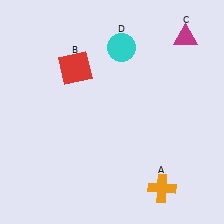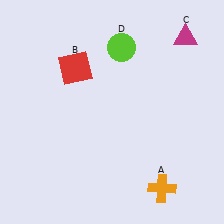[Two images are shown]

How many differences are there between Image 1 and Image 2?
There is 1 difference between the two images.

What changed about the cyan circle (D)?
In Image 1, D is cyan. In Image 2, it changed to lime.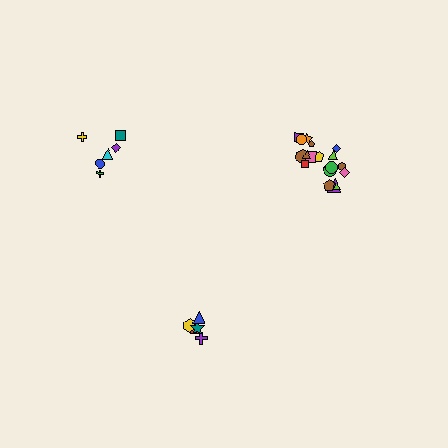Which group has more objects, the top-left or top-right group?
The top-right group.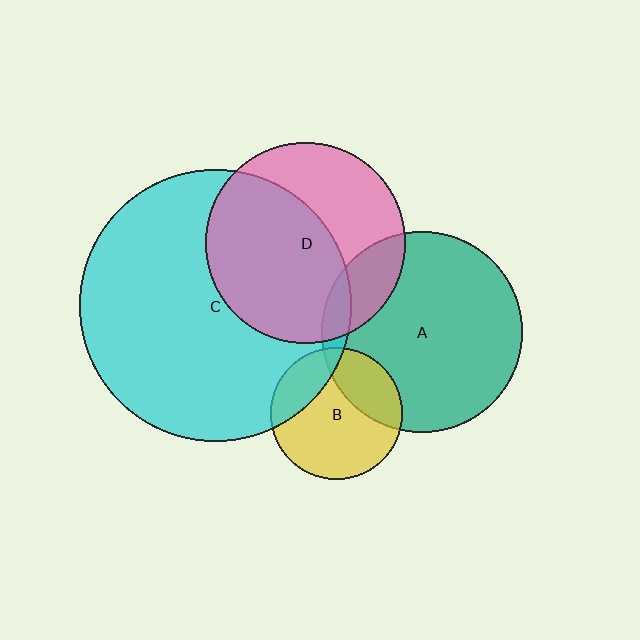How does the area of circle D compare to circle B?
Approximately 2.3 times.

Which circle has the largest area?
Circle C (cyan).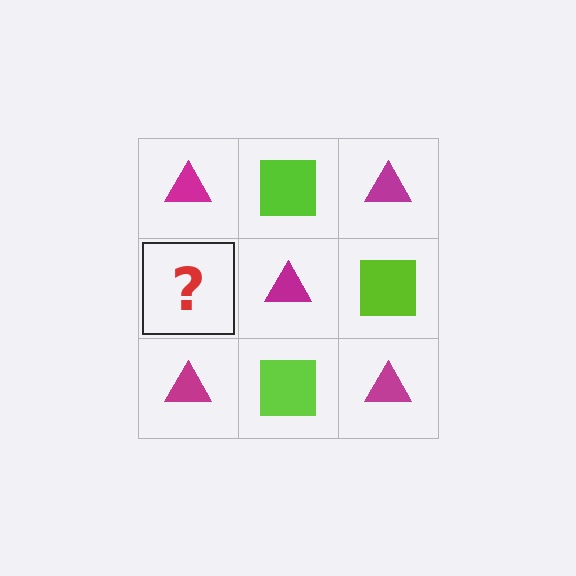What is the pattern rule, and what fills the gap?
The rule is that it alternates magenta triangle and lime square in a checkerboard pattern. The gap should be filled with a lime square.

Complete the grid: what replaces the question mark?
The question mark should be replaced with a lime square.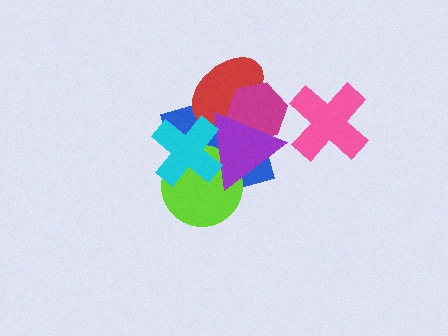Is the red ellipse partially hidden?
Yes, it is partially covered by another shape.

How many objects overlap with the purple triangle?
5 objects overlap with the purple triangle.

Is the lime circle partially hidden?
Yes, it is partially covered by another shape.